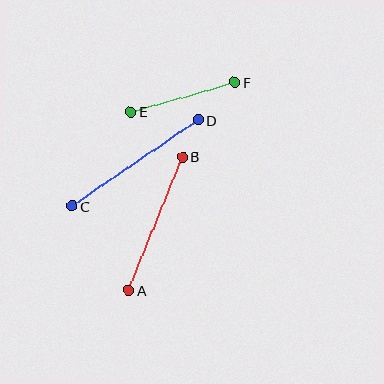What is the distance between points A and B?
The distance is approximately 144 pixels.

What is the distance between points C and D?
The distance is approximately 153 pixels.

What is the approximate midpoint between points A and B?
The midpoint is at approximately (156, 224) pixels.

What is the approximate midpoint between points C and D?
The midpoint is at approximately (135, 163) pixels.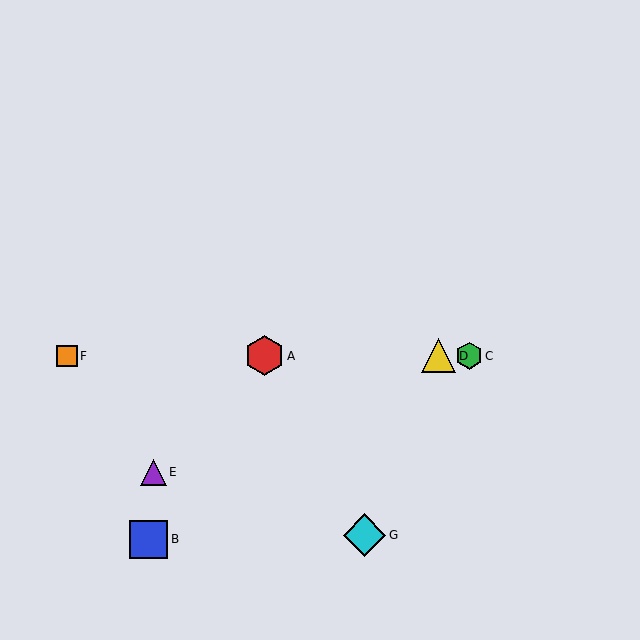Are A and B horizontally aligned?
No, A is at y≈356 and B is at y≈539.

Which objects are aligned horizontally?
Objects A, C, D, F are aligned horizontally.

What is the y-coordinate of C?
Object C is at y≈356.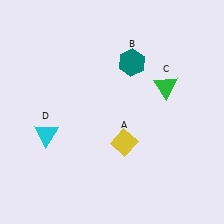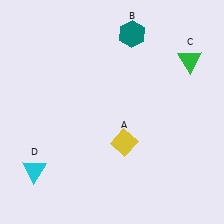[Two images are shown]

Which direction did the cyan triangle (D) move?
The cyan triangle (D) moved down.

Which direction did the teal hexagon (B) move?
The teal hexagon (B) moved up.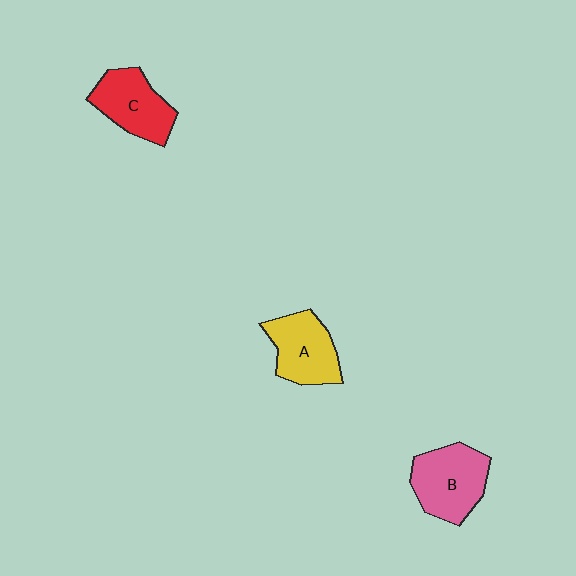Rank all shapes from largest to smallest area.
From largest to smallest: B (pink), C (red), A (yellow).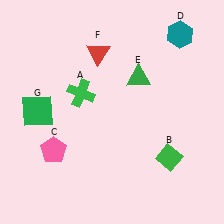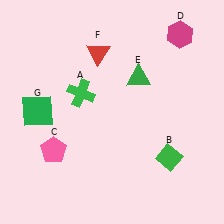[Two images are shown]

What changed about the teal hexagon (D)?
In Image 1, D is teal. In Image 2, it changed to magenta.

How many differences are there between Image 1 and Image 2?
There is 1 difference between the two images.